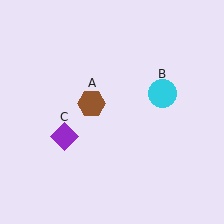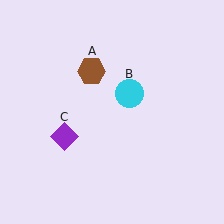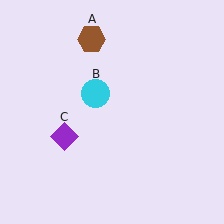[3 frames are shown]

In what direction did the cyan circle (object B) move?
The cyan circle (object B) moved left.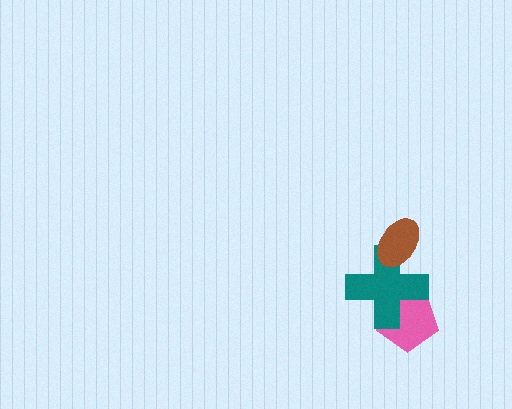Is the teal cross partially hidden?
Yes, it is partially covered by another shape.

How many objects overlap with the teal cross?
2 objects overlap with the teal cross.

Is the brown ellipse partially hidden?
No, no other shape covers it.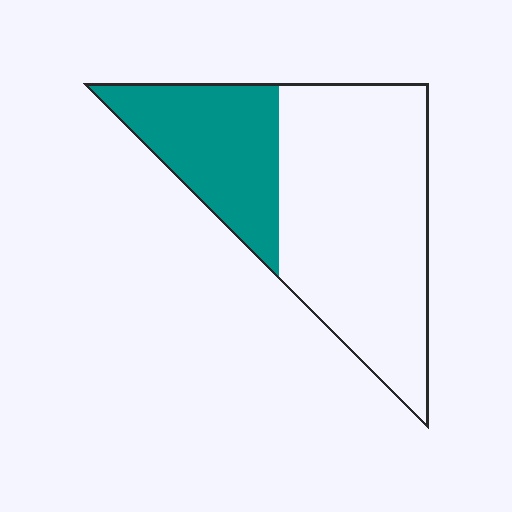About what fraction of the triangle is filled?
About one third (1/3).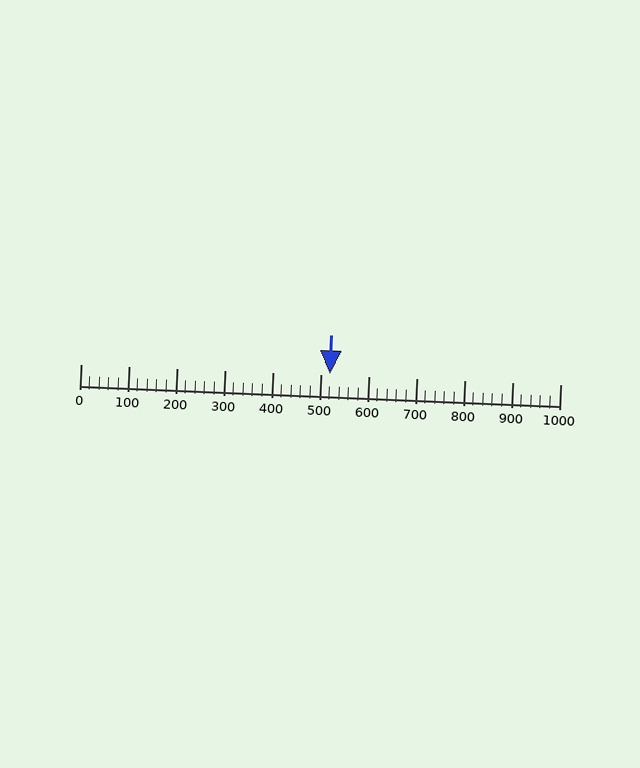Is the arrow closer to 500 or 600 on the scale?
The arrow is closer to 500.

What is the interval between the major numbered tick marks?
The major tick marks are spaced 100 units apart.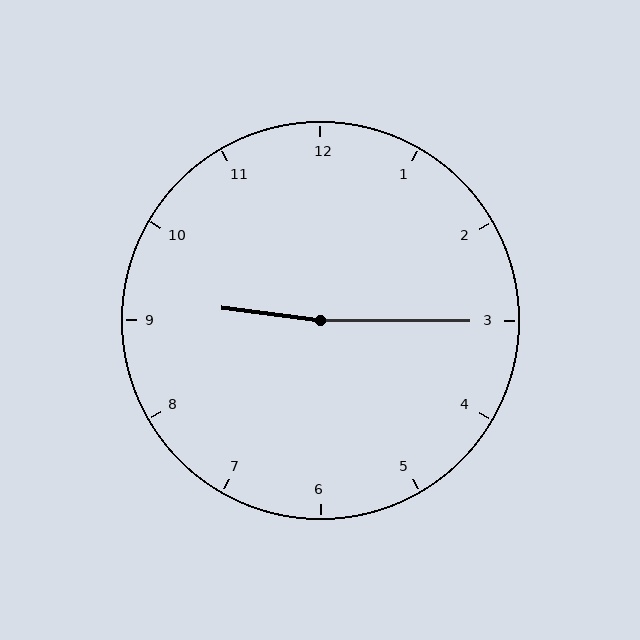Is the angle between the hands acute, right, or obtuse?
It is obtuse.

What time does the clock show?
9:15.